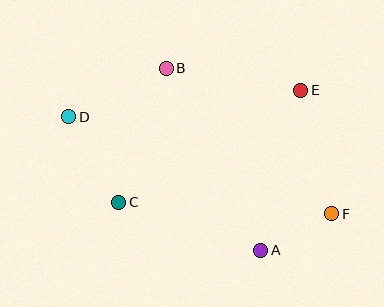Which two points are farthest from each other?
Points D and F are farthest from each other.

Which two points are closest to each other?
Points A and F are closest to each other.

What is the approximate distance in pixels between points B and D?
The distance between B and D is approximately 109 pixels.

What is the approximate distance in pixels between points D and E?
The distance between D and E is approximately 233 pixels.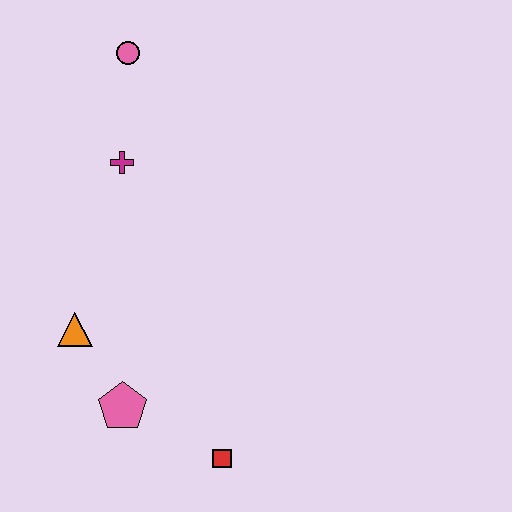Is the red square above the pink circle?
No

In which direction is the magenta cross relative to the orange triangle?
The magenta cross is above the orange triangle.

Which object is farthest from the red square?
The pink circle is farthest from the red square.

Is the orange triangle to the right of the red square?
No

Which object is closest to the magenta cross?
The pink circle is closest to the magenta cross.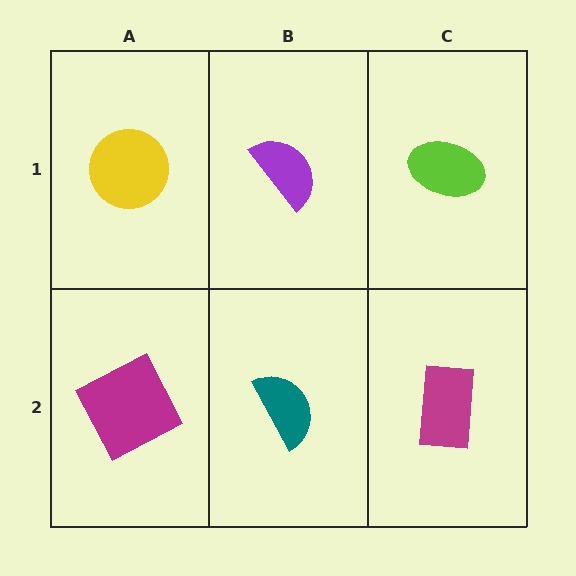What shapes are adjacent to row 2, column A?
A yellow circle (row 1, column A), a teal semicircle (row 2, column B).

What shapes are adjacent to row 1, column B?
A teal semicircle (row 2, column B), a yellow circle (row 1, column A), a lime ellipse (row 1, column C).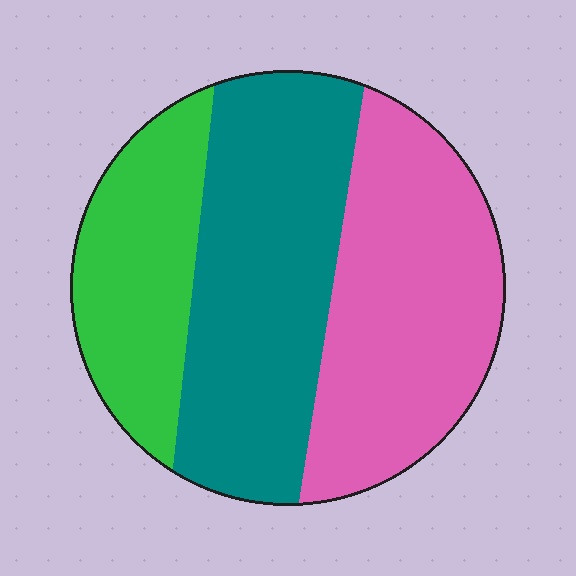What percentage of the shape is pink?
Pink covers roughly 35% of the shape.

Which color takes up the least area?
Green, at roughly 25%.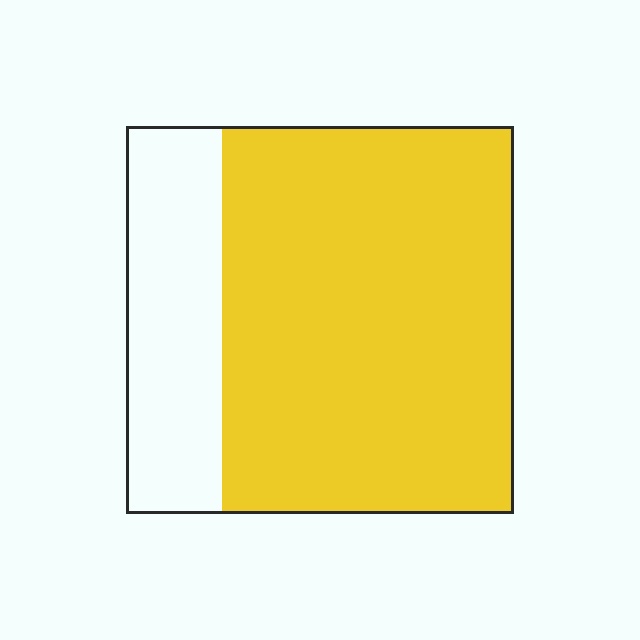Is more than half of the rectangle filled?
Yes.